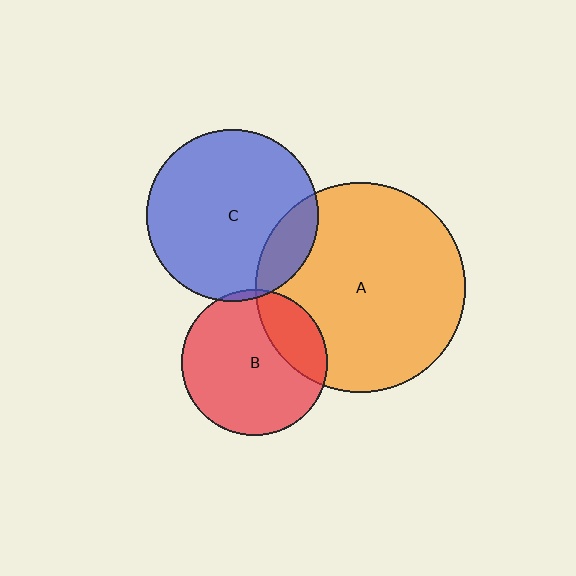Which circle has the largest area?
Circle A (orange).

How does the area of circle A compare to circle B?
Approximately 2.1 times.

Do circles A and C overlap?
Yes.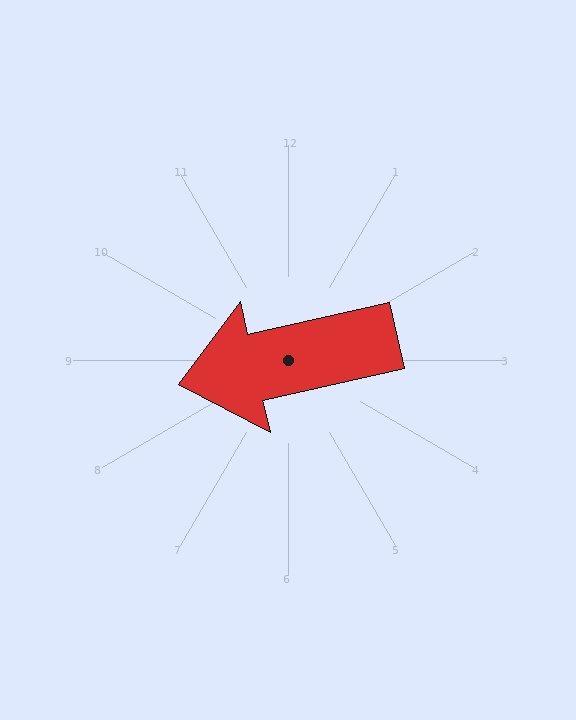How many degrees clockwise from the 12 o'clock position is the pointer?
Approximately 257 degrees.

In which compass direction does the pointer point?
West.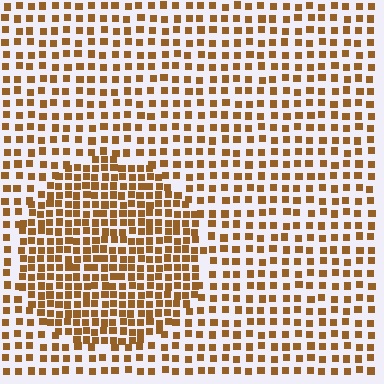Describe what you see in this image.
The image contains small brown elements arranged at two different densities. A circle-shaped region is visible where the elements are more densely packed than the surrounding area.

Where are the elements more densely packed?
The elements are more densely packed inside the circle boundary.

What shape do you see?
I see a circle.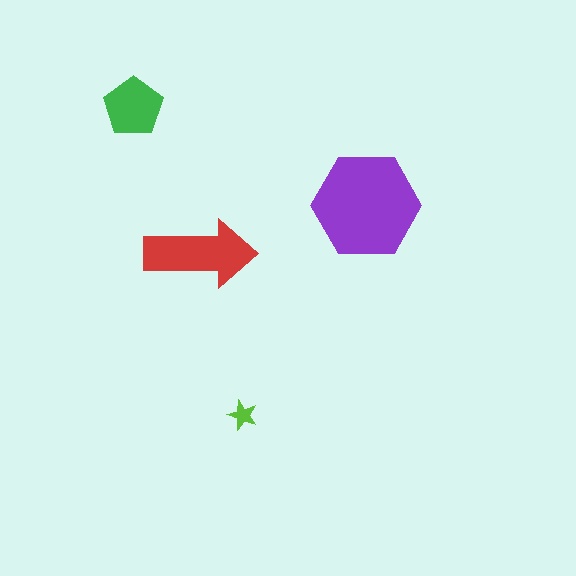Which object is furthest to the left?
The green pentagon is leftmost.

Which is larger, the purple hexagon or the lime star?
The purple hexagon.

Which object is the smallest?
The lime star.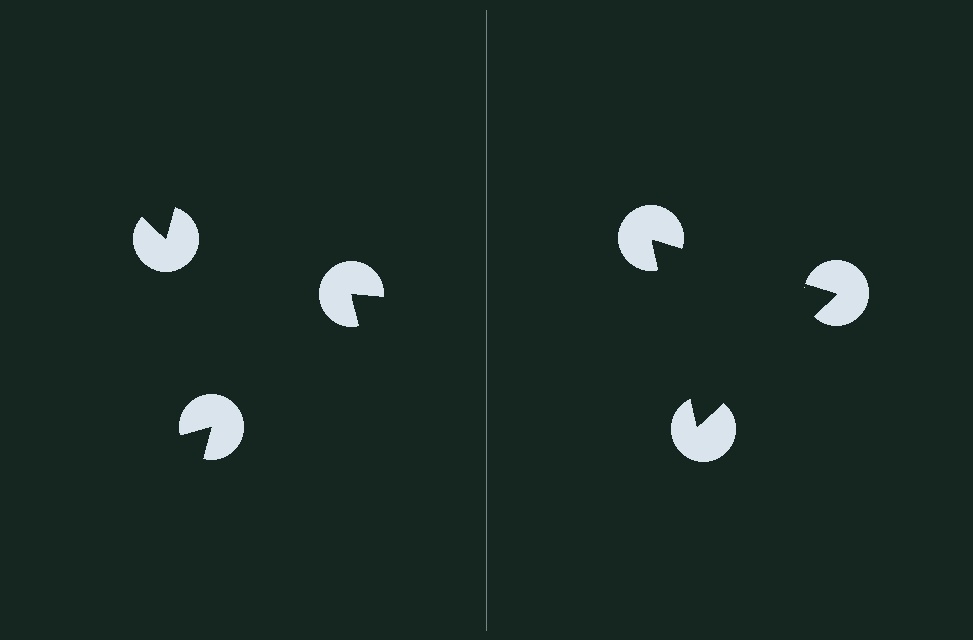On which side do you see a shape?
An illusory triangle appears on the right side. On the left side the wedge cuts are rotated, so no coherent shape forms.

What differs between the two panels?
The pac-man discs are positioned identically on both sides; only the wedge orientations differ. On the right they align to a triangle; on the left they are misaligned.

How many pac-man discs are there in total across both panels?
6 — 3 on each side.